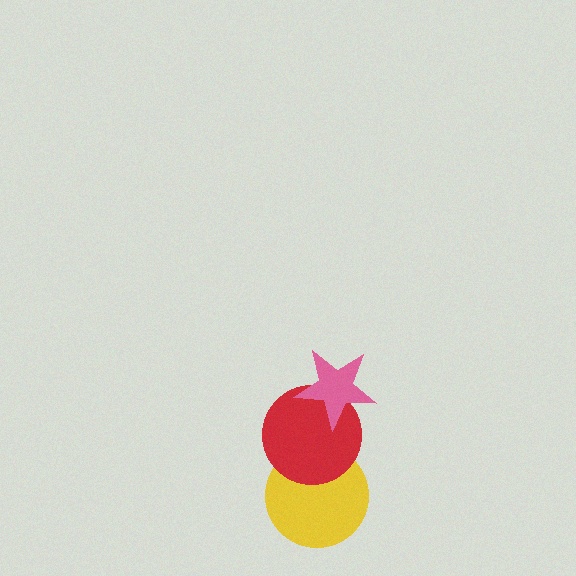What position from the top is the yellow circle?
The yellow circle is 3rd from the top.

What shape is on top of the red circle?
The pink star is on top of the red circle.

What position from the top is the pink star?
The pink star is 1st from the top.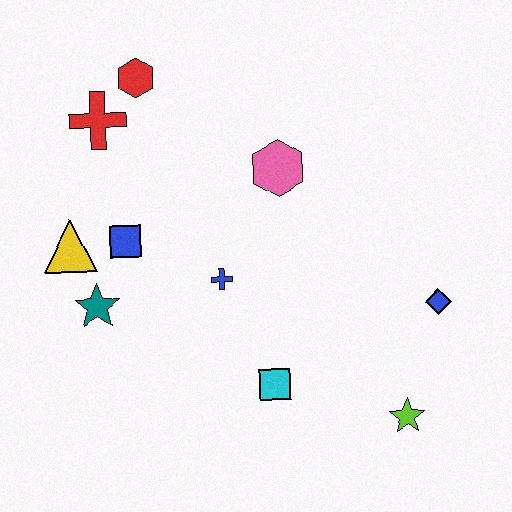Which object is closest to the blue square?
The yellow triangle is closest to the blue square.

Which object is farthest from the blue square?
The lime star is farthest from the blue square.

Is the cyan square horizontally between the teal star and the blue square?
No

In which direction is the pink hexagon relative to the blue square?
The pink hexagon is to the right of the blue square.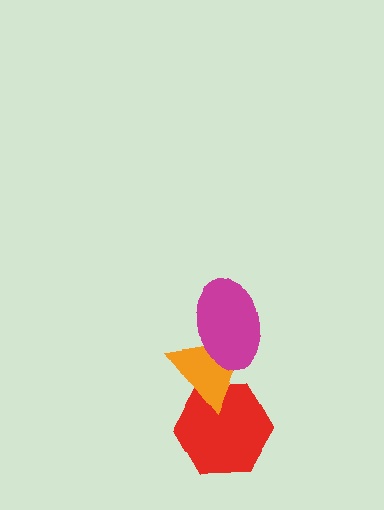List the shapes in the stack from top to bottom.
From top to bottom: the magenta ellipse, the orange triangle, the red hexagon.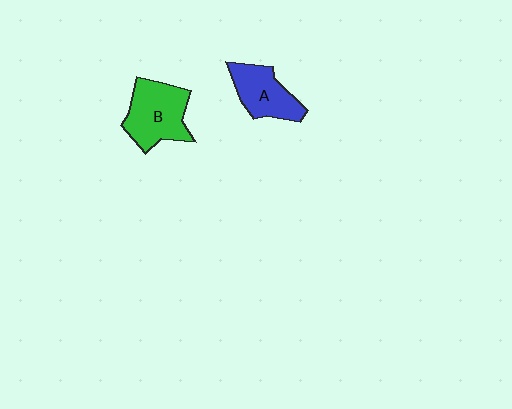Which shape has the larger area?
Shape B (green).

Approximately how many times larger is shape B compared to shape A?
Approximately 1.3 times.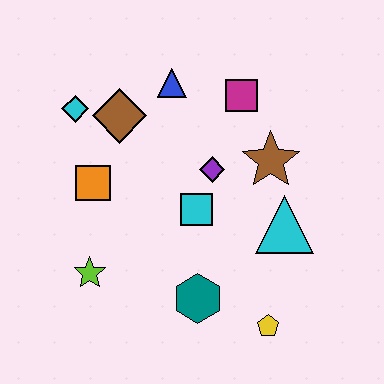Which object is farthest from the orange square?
The yellow pentagon is farthest from the orange square.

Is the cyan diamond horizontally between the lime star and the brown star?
No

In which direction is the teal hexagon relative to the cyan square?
The teal hexagon is below the cyan square.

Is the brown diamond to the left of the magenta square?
Yes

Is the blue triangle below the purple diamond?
No